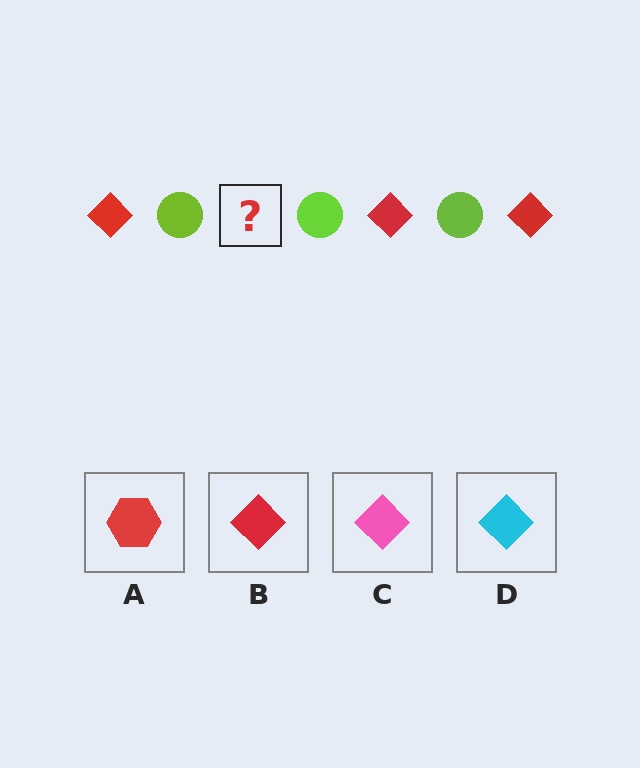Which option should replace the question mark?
Option B.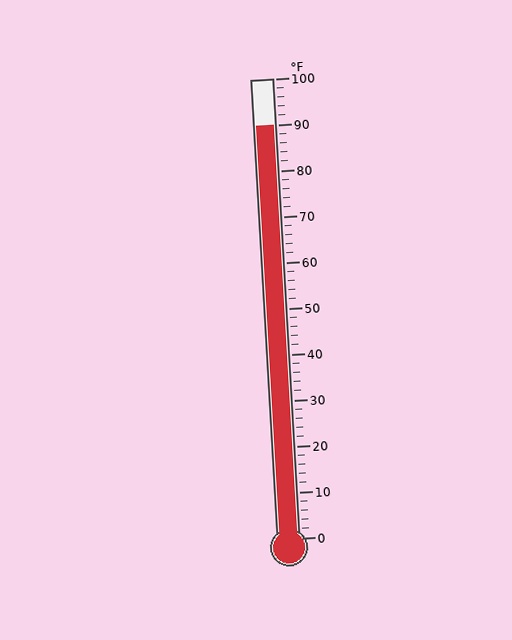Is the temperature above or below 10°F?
The temperature is above 10°F.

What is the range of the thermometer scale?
The thermometer scale ranges from 0°F to 100°F.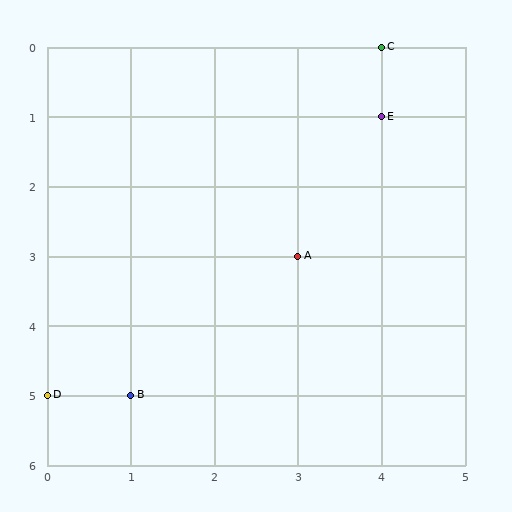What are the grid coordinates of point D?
Point D is at grid coordinates (0, 5).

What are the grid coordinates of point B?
Point B is at grid coordinates (1, 5).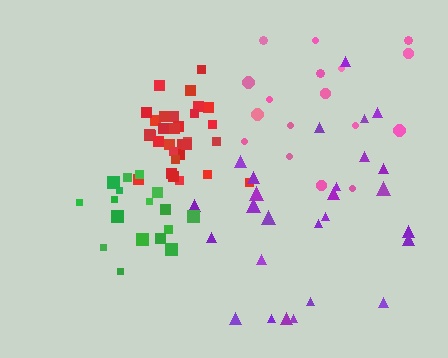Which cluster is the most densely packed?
Red.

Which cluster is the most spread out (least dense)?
Pink.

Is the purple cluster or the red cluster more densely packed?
Red.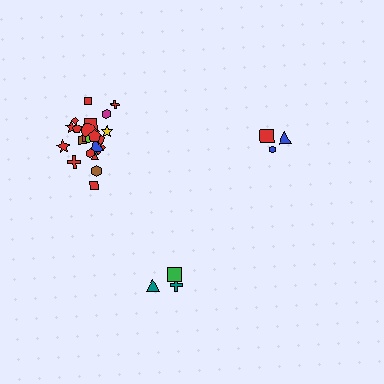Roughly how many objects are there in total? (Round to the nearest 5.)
Roughly 30 objects in total.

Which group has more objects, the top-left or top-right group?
The top-left group.